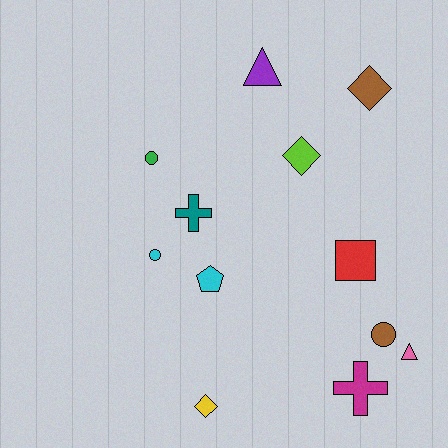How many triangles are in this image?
There are 2 triangles.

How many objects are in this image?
There are 12 objects.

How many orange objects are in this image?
There are no orange objects.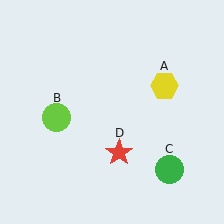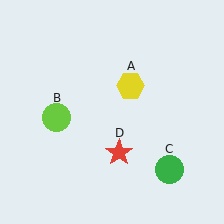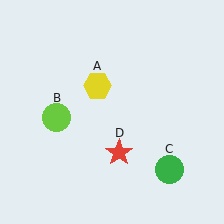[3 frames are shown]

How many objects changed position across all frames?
1 object changed position: yellow hexagon (object A).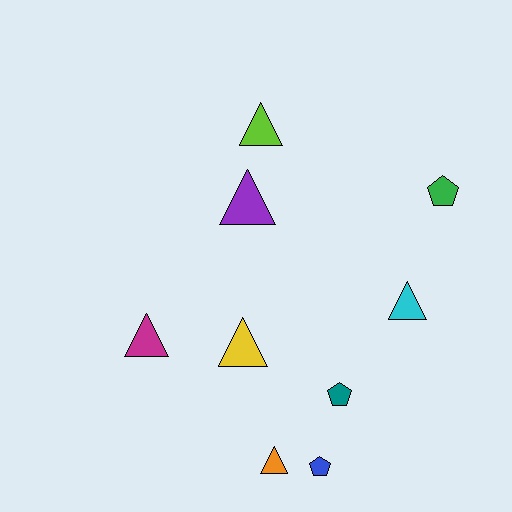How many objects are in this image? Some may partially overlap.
There are 9 objects.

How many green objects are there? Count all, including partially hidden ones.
There is 1 green object.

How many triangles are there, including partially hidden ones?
There are 6 triangles.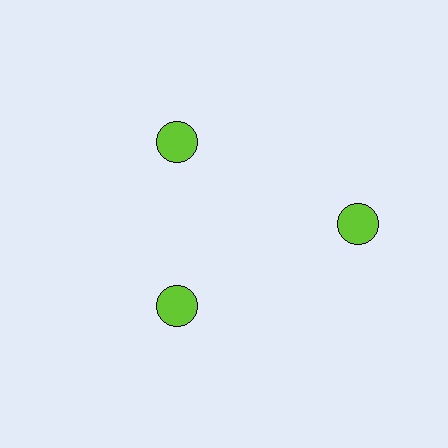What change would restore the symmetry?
The symmetry would be restored by moving it inward, back onto the ring so that all 3 circles sit at equal angles and equal distance from the center.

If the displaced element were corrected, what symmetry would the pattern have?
It would have 3-fold rotational symmetry — the pattern would map onto itself every 120 degrees.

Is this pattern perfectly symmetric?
No. The 3 lime circles are arranged in a ring, but one element near the 3 o'clock position is pushed outward from the center, breaking the 3-fold rotational symmetry.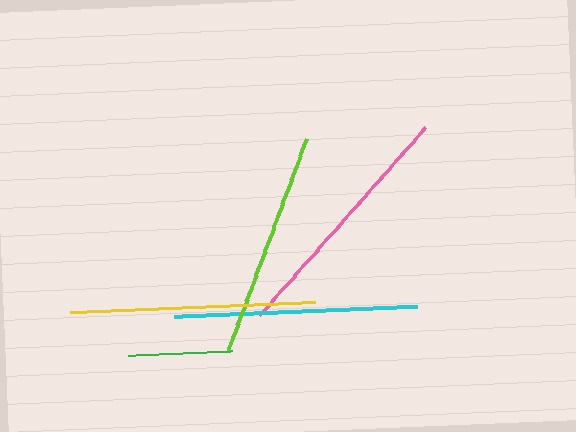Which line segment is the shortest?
The green line is the shortest at approximately 103 pixels.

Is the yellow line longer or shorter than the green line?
The yellow line is longer than the green line.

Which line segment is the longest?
The pink line is the longest at approximately 251 pixels.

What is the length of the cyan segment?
The cyan segment is approximately 243 pixels long.